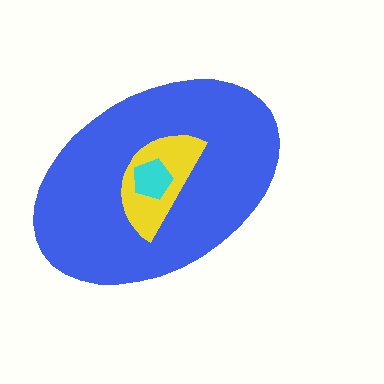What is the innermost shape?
The cyan pentagon.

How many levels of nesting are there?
3.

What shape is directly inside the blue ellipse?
The yellow semicircle.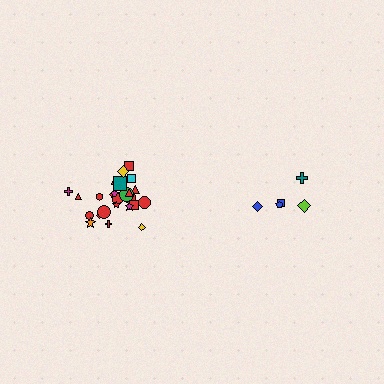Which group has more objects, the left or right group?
The left group.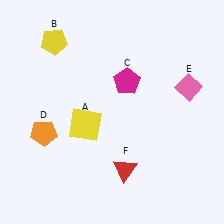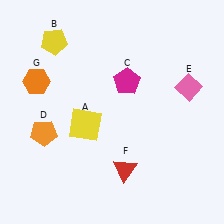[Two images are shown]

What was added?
An orange hexagon (G) was added in Image 2.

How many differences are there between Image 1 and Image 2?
There is 1 difference between the two images.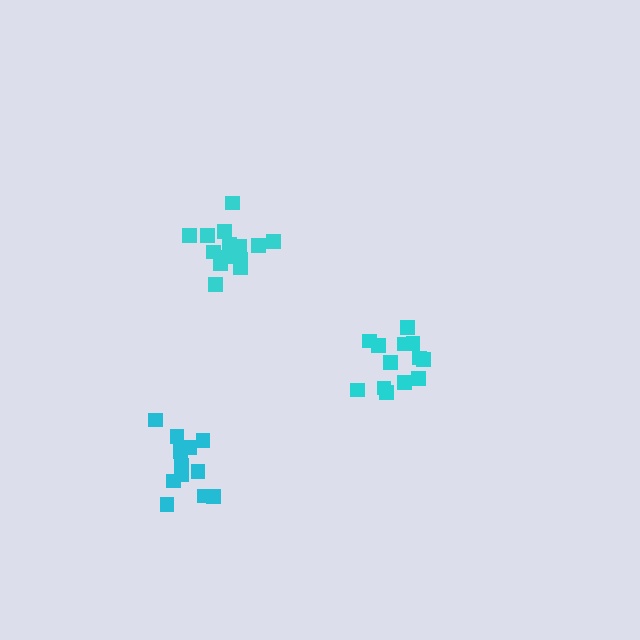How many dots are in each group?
Group 1: 14 dots, Group 2: 12 dots, Group 3: 13 dots (39 total).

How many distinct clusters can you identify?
There are 3 distinct clusters.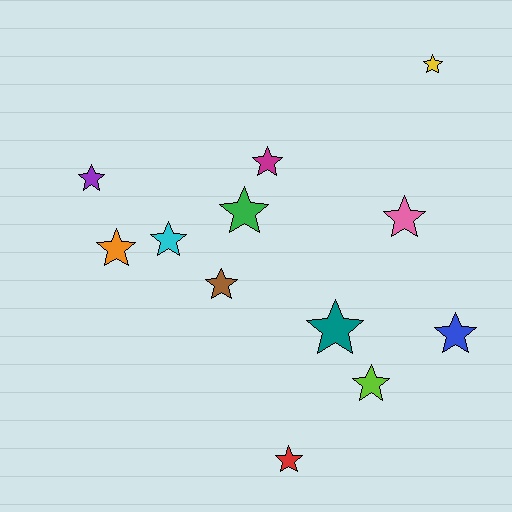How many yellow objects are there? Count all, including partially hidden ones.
There is 1 yellow object.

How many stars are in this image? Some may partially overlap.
There are 12 stars.